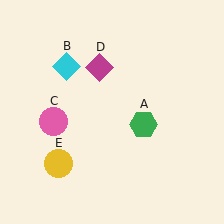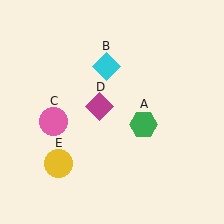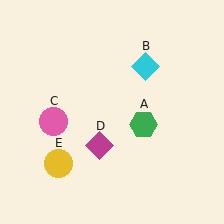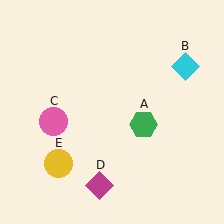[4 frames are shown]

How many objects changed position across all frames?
2 objects changed position: cyan diamond (object B), magenta diamond (object D).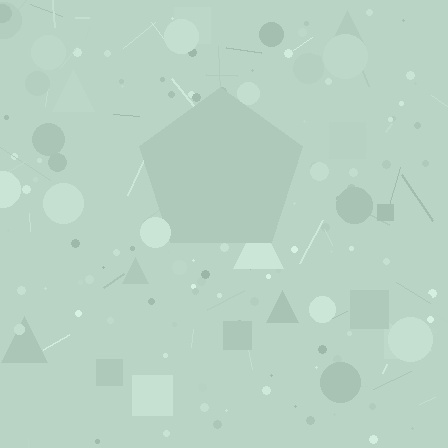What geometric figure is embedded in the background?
A pentagon is embedded in the background.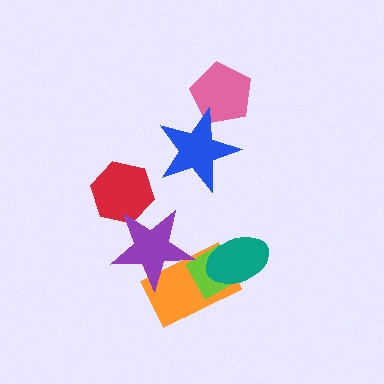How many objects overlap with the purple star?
3 objects overlap with the purple star.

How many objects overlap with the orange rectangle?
3 objects overlap with the orange rectangle.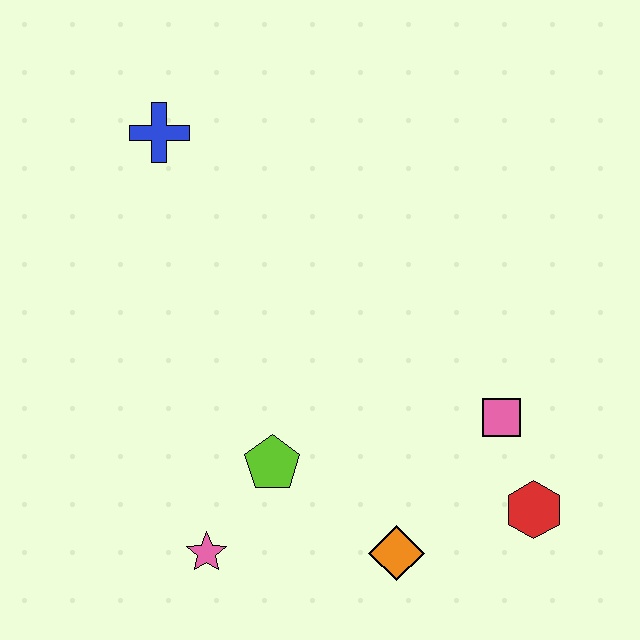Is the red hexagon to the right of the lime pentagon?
Yes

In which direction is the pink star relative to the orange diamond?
The pink star is to the left of the orange diamond.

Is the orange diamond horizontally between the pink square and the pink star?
Yes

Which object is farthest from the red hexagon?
The blue cross is farthest from the red hexagon.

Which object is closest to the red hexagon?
The pink square is closest to the red hexagon.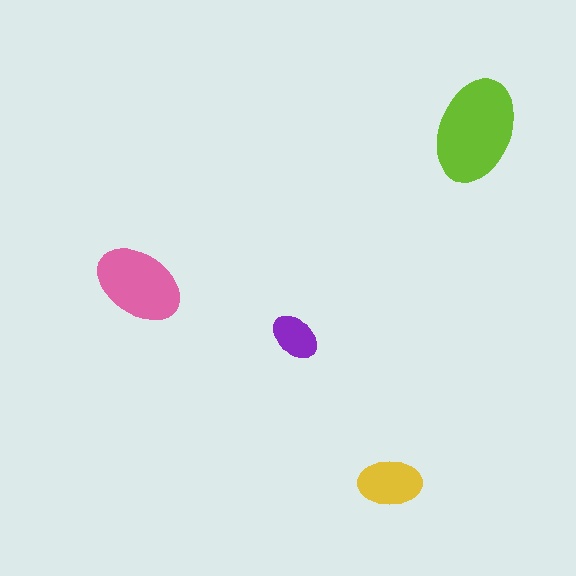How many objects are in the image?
There are 4 objects in the image.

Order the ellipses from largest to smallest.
the lime one, the pink one, the yellow one, the purple one.